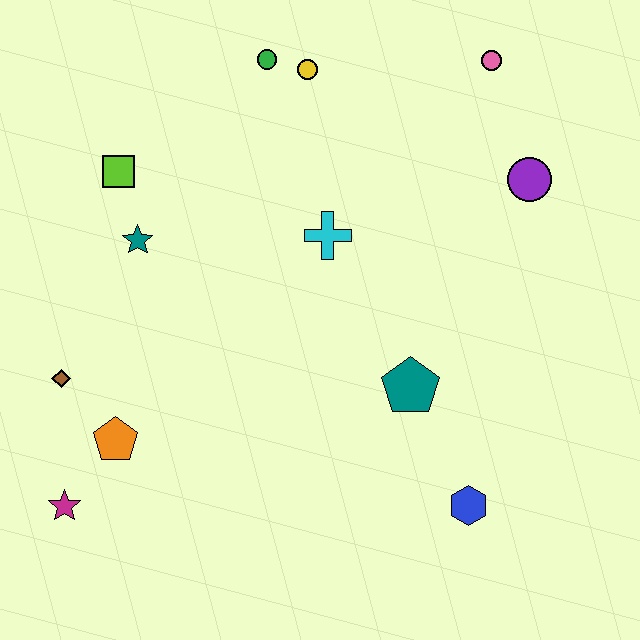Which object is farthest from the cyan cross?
The magenta star is farthest from the cyan cross.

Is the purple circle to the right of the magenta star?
Yes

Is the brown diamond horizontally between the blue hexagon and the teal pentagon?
No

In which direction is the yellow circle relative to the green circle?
The yellow circle is to the right of the green circle.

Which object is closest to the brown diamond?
The orange pentagon is closest to the brown diamond.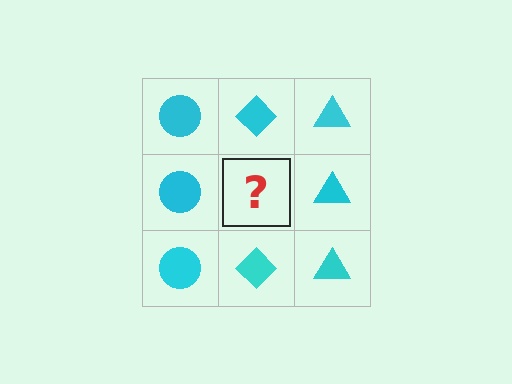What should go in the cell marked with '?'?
The missing cell should contain a cyan diamond.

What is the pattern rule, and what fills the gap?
The rule is that each column has a consistent shape. The gap should be filled with a cyan diamond.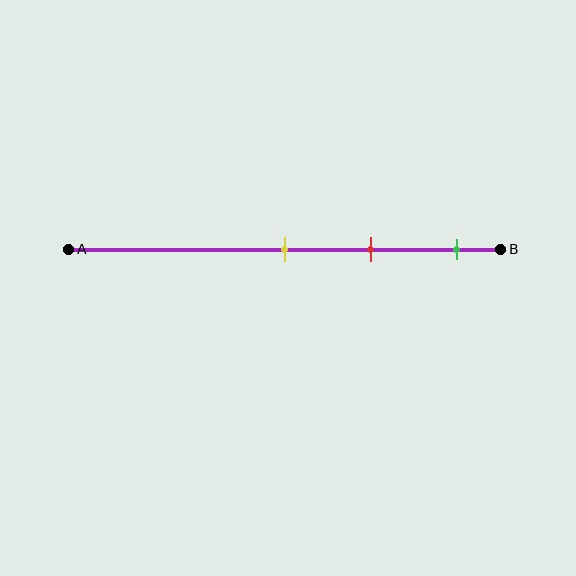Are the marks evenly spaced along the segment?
Yes, the marks are approximately evenly spaced.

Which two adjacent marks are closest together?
The yellow and red marks are the closest adjacent pair.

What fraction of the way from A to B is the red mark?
The red mark is approximately 70% (0.7) of the way from A to B.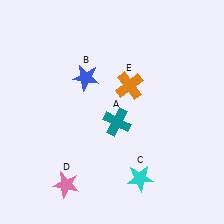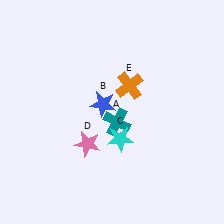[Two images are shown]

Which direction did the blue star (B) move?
The blue star (B) moved down.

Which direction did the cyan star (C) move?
The cyan star (C) moved up.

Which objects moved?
The objects that moved are: the blue star (B), the cyan star (C), the pink star (D).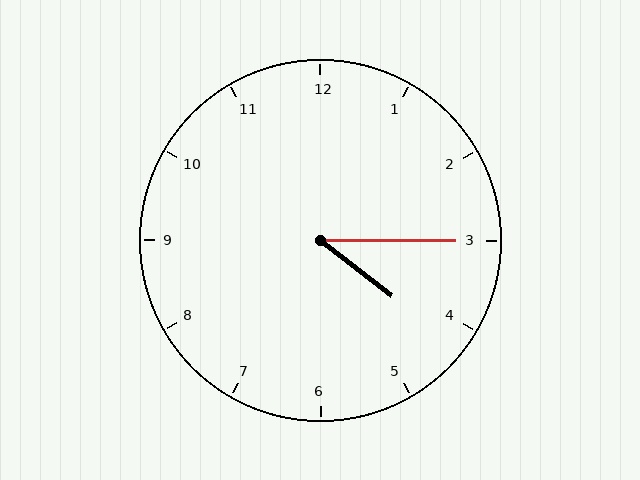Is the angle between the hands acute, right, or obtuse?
It is acute.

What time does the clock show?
4:15.